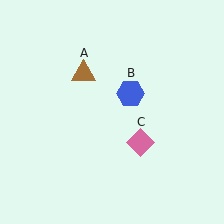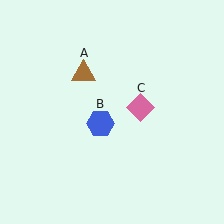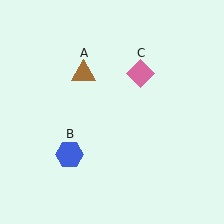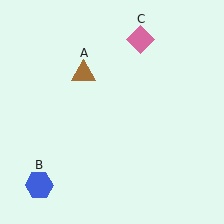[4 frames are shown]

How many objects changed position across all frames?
2 objects changed position: blue hexagon (object B), pink diamond (object C).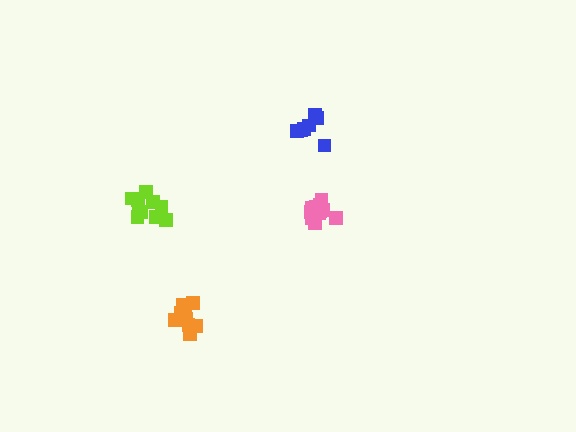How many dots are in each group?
Group 1: 11 dots, Group 2: 12 dots, Group 3: 10 dots, Group 4: 7 dots (40 total).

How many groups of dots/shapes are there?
There are 4 groups.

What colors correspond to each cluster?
The clusters are colored: orange, pink, lime, blue.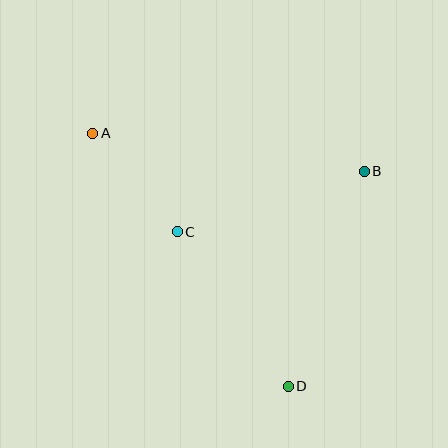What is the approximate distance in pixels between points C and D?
The distance between C and D is approximately 190 pixels.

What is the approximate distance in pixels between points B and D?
The distance between B and D is approximately 228 pixels.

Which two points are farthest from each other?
Points A and D are farthest from each other.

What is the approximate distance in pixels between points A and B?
The distance between A and B is approximately 274 pixels.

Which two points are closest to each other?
Points A and C are closest to each other.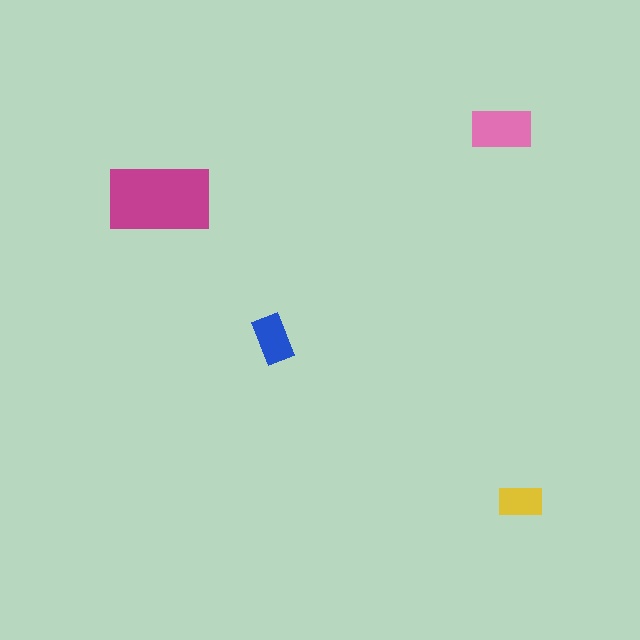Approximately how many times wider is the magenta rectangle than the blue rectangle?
About 2 times wider.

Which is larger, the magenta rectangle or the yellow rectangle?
The magenta one.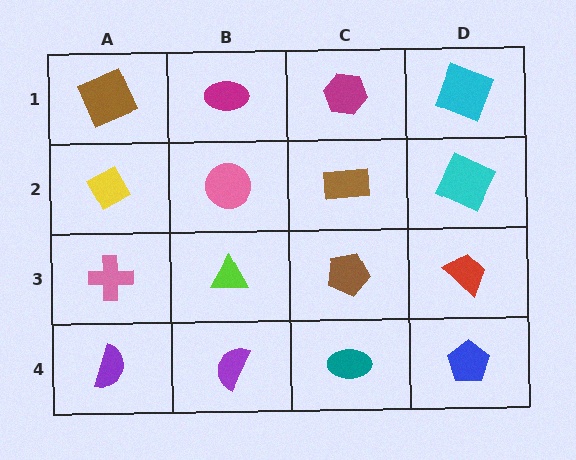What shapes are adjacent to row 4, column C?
A brown pentagon (row 3, column C), a purple semicircle (row 4, column B), a blue pentagon (row 4, column D).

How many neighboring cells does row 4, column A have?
2.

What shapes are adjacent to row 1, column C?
A brown rectangle (row 2, column C), a magenta ellipse (row 1, column B), a cyan square (row 1, column D).